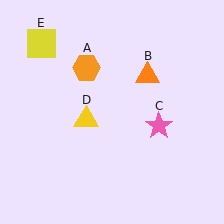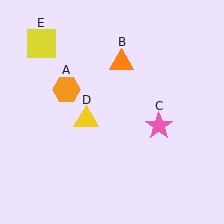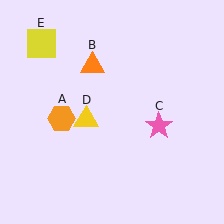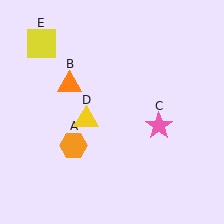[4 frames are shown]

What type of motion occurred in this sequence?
The orange hexagon (object A), orange triangle (object B) rotated counterclockwise around the center of the scene.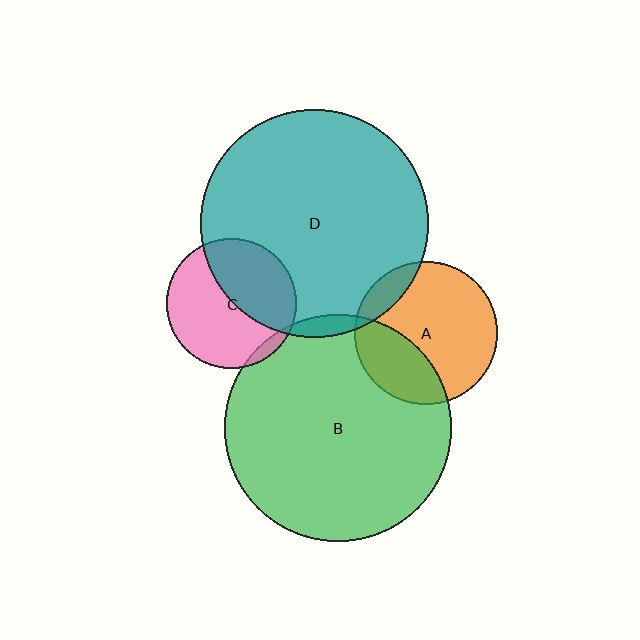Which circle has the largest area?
Circle D (teal).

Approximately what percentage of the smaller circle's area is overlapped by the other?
Approximately 5%.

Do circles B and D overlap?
Yes.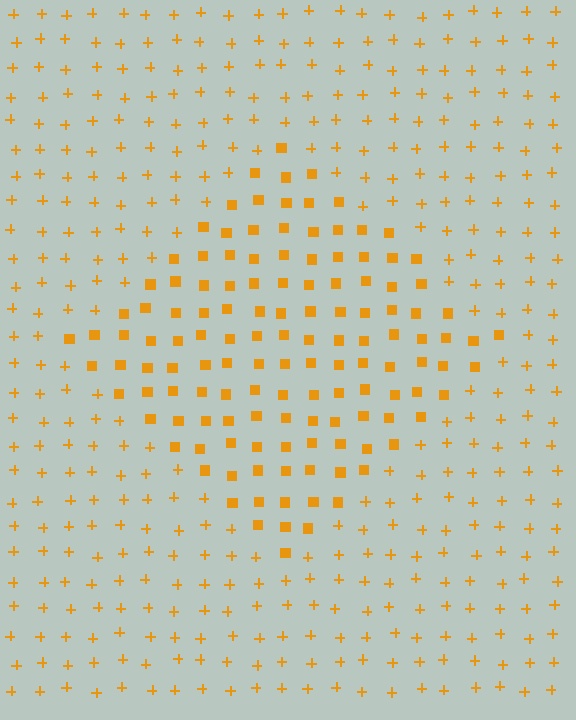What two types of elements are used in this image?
The image uses squares inside the diamond region and plus signs outside it.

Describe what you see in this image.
The image is filled with small orange elements arranged in a uniform grid. A diamond-shaped region contains squares, while the surrounding area contains plus signs. The boundary is defined purely by the change in element shape.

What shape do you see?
I see a diamond.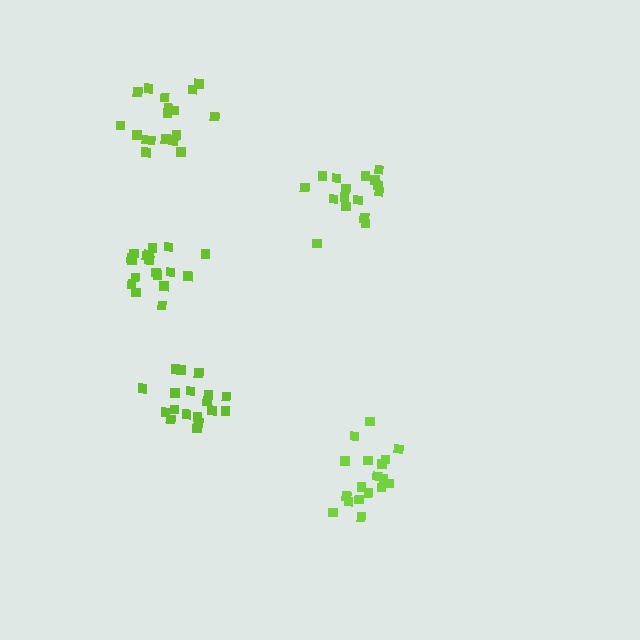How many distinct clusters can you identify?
There are 5 distinct clusters.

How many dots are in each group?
Group 1: 16 dots, Group 2: 18 dots, Group 3: 19 dots, Group 4: 18 dots, Group 5: 18 dots (89 total).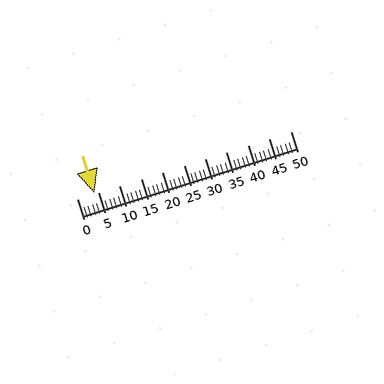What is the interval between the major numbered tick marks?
The major tick marks are spaced 5 units apart.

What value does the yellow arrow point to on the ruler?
The yellow arrow points to approximately 4.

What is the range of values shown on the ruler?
The ruler shows values from 0 to 50.